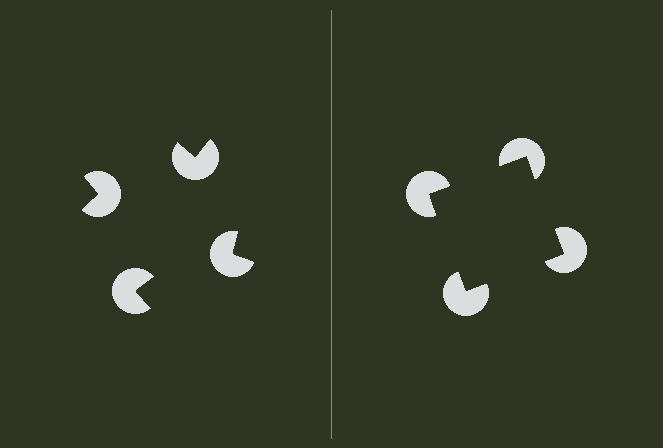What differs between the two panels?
The pac-man discs are positioned identically on both sides; only the wedge orientations differ. On the right they align to a square; on the left they are misaligned.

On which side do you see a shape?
An illusory square appears on the right side. On the left side the wedge cuts are rotated, so no coherent shape forms.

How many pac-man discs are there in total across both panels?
8 — 4 on each side.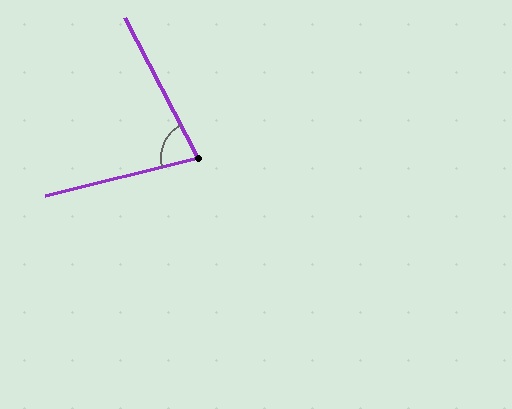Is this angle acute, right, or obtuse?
It is acute.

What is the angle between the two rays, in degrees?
Approximately 76 degrees.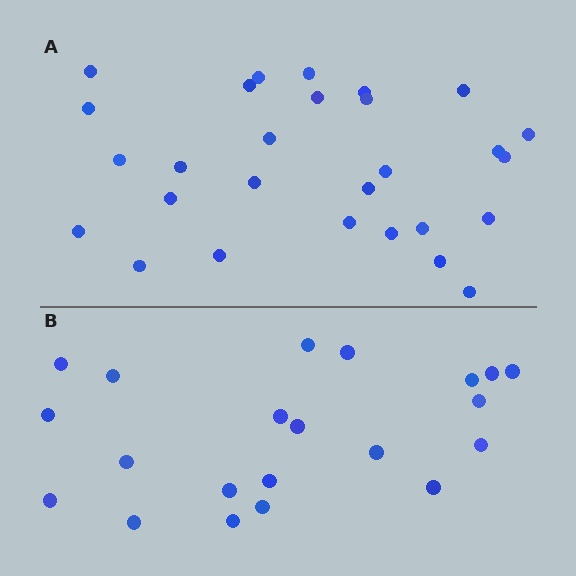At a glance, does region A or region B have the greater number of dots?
Region A (the top region) has more dots.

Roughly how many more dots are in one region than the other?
Region A has roughly 8 or so more dots than region B.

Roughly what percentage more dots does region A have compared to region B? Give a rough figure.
About 35% more.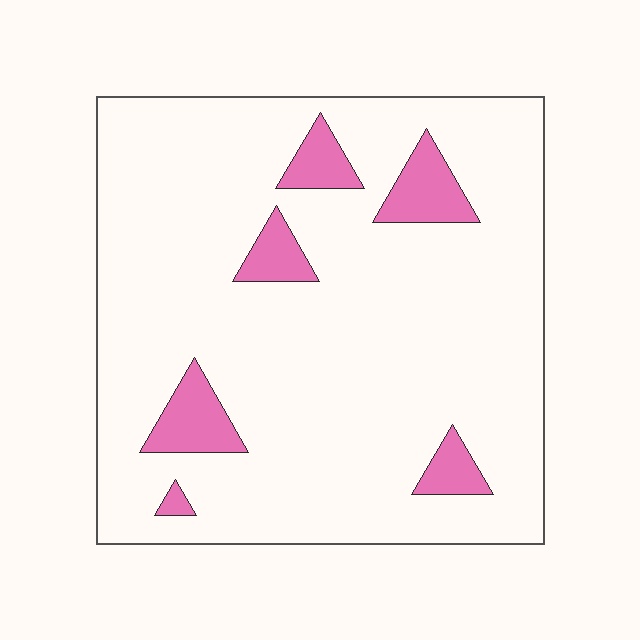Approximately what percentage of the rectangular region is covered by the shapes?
Approximately 10%.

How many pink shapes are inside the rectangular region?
6.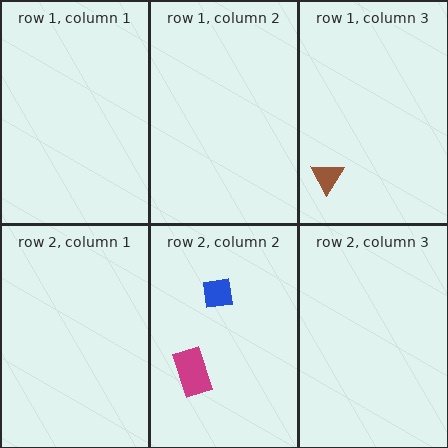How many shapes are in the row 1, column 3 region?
1.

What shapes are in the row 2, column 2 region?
The blue square, the magenta rectangle.